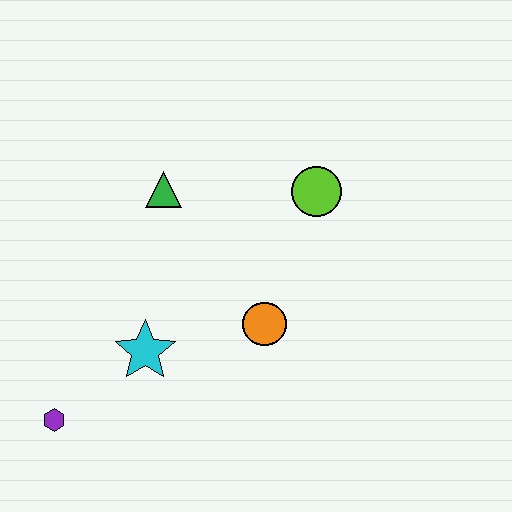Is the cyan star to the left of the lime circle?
Yes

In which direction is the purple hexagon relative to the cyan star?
The purple hexagon is to the left of the cyan star.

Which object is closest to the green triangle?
The lime circle is closest to the green triangle.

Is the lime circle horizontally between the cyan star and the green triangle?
No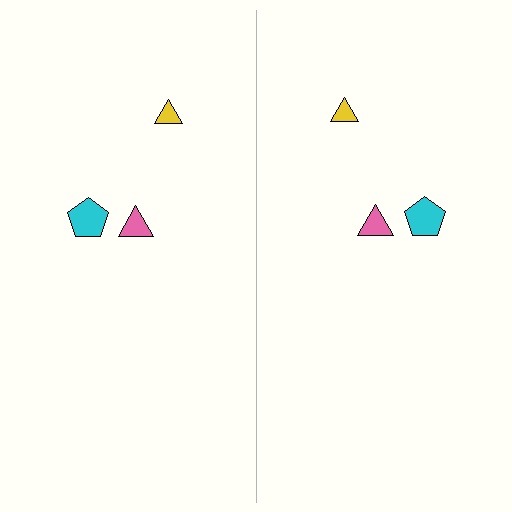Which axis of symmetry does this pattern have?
The pattern has a vertical axis of symmetry running through the center of the image.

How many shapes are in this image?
There are 6 shapes in this image.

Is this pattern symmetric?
Yes, this pattern has bilateral (reflection) symmetry.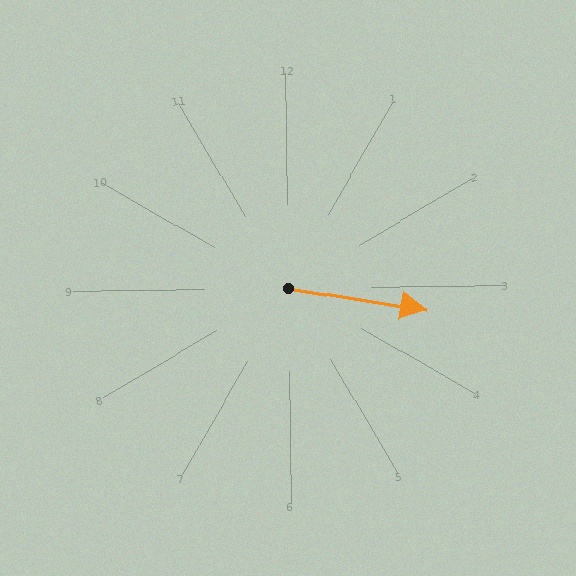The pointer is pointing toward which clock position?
Roughly 3 o'clock.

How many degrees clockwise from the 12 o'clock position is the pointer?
Approximately 100 degrees.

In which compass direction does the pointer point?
East.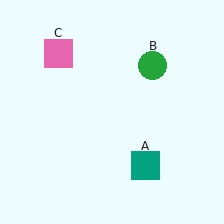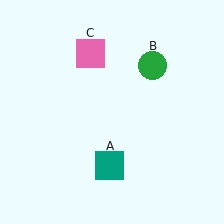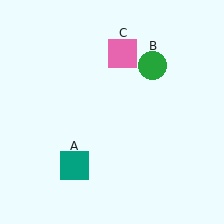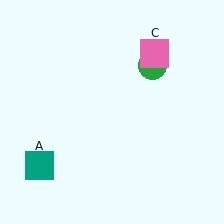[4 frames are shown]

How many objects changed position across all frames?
2 objects changed position: teal square (object A), pink square (object C).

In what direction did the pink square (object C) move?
The pink square (object C) moved right.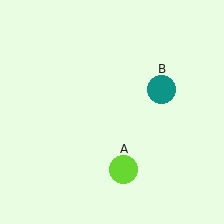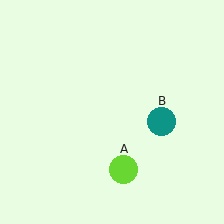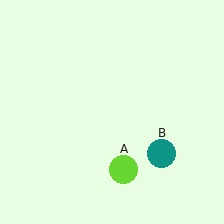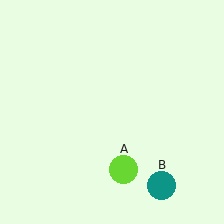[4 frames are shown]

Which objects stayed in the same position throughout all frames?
Lime circle (object A) remained stationary.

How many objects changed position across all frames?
1 object changed position: teal circle (object B).